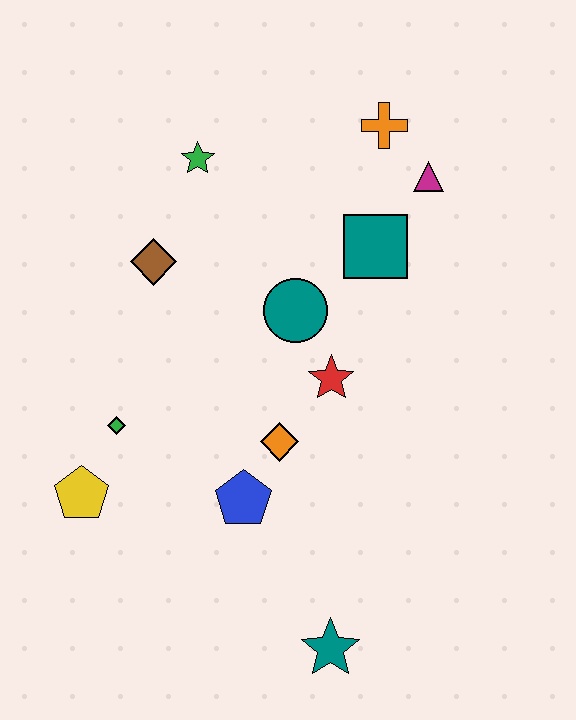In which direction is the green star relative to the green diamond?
The green star is above the green diamond.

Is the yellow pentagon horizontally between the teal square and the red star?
No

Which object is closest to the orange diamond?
The blue pentagon is closest to the orange diamond.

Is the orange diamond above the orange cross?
No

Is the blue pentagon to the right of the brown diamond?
Yes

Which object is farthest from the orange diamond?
The orange cross is farthest from the orange diamond.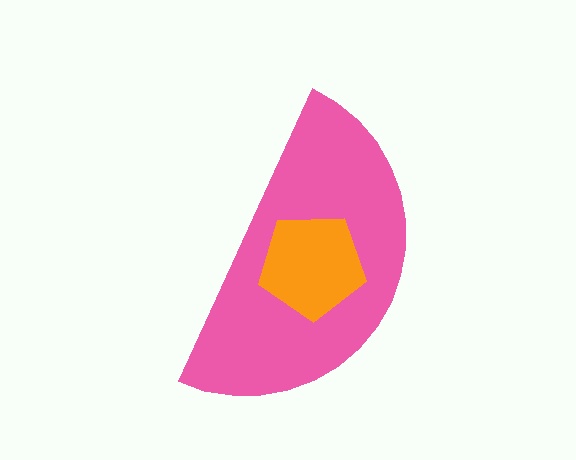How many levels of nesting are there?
2.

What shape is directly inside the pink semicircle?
The orange pentagon.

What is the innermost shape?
The orange pentagon.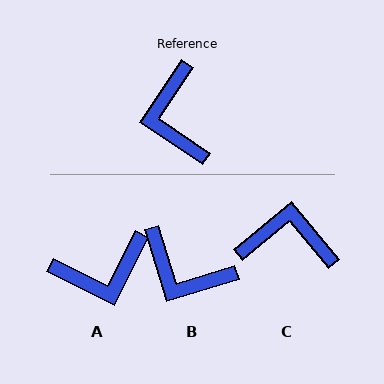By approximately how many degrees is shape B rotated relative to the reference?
Approximately 51 degrees counter-clockwise.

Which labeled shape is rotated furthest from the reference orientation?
C, about 106 degrees away.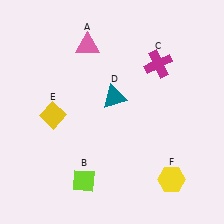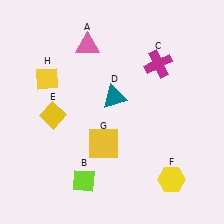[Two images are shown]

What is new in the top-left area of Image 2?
A yellow diamond (H) was added in the top-left area of Image 2.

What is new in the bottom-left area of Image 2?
A yellow square (G) was added in the bottom-left area of Image 2.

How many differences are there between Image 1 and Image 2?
There are 2 differences between the two images.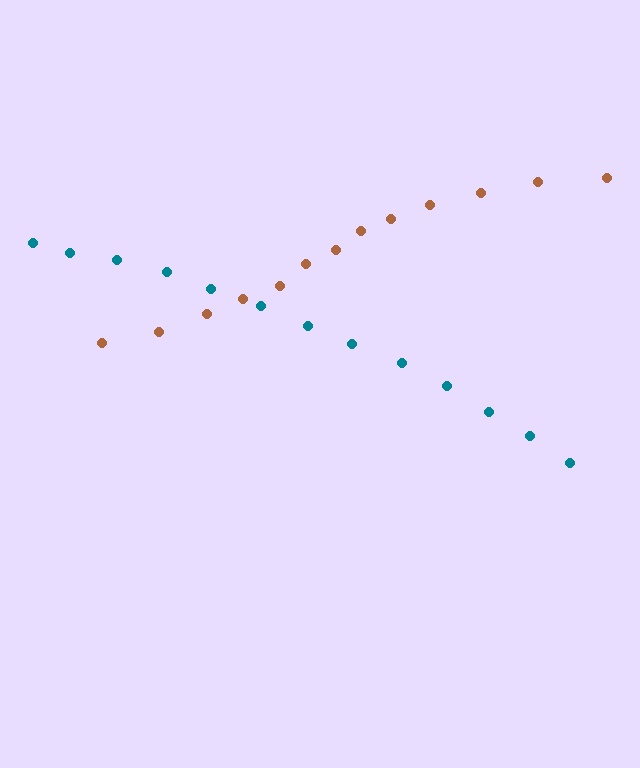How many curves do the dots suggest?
There are 2 distinct paths.